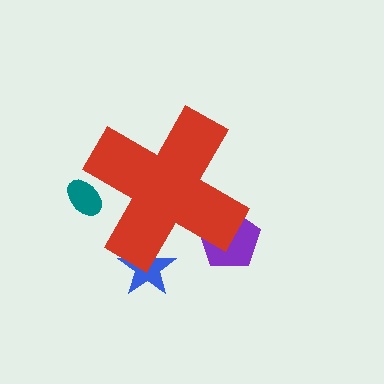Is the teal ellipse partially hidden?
Yes, the teal ellipse is partially hidden behind the red cross.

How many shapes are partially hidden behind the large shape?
3 shapes are partially hidden.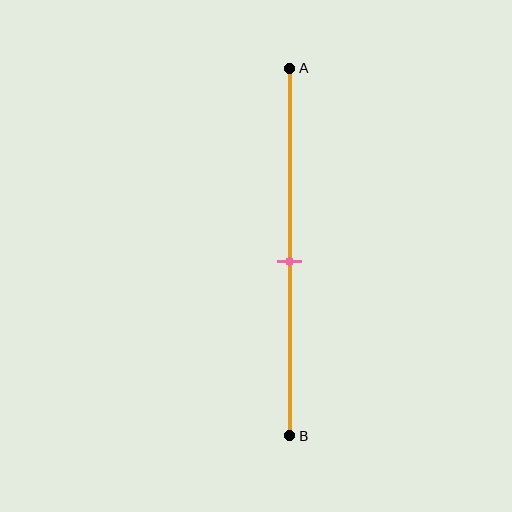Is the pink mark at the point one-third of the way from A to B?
No, the mark is at about 50% from A, not at the 33% one-third point.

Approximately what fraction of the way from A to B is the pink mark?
The pink mark is approximately 50% of the way from A to B.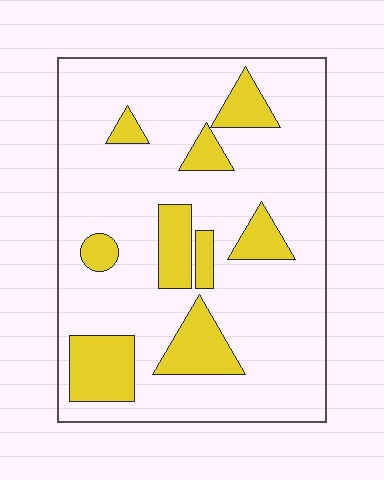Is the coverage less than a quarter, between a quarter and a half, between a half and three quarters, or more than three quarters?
Less than a quarter.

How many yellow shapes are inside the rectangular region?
9.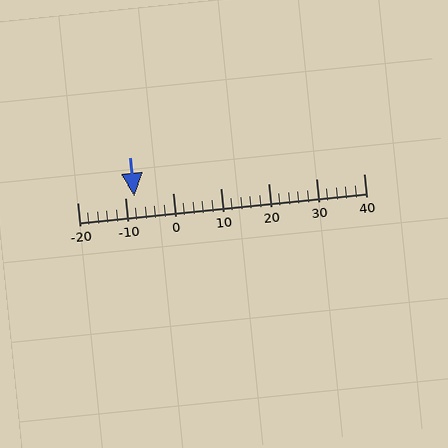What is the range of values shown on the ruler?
The ruler shows values from -20 to 40.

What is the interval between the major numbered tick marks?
The major tick marks are spaced 10 units apart.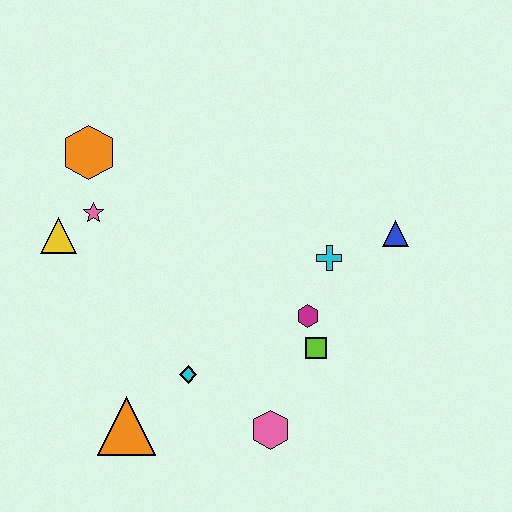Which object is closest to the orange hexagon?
The pink star is closest to the orange hexagon.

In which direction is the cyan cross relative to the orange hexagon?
The cyan cross is to the right of the orange hexagon.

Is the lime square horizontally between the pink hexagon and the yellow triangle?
No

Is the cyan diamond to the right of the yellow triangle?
Yes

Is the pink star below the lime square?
No